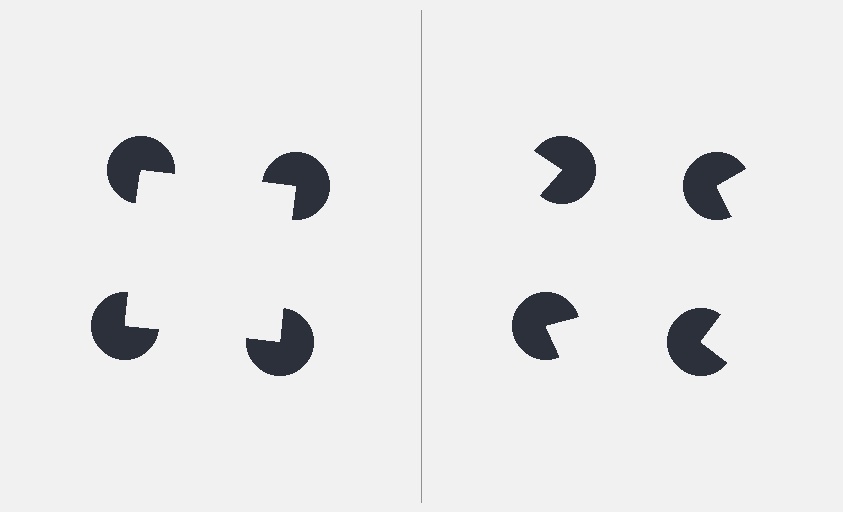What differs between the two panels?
The pac-man discs are positioned identically on both sides; only the wedge orientations differ. On the left they align to a square; on the right they are misaligned.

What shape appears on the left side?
An illusory square.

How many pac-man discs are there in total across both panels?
8 — 4 on each side.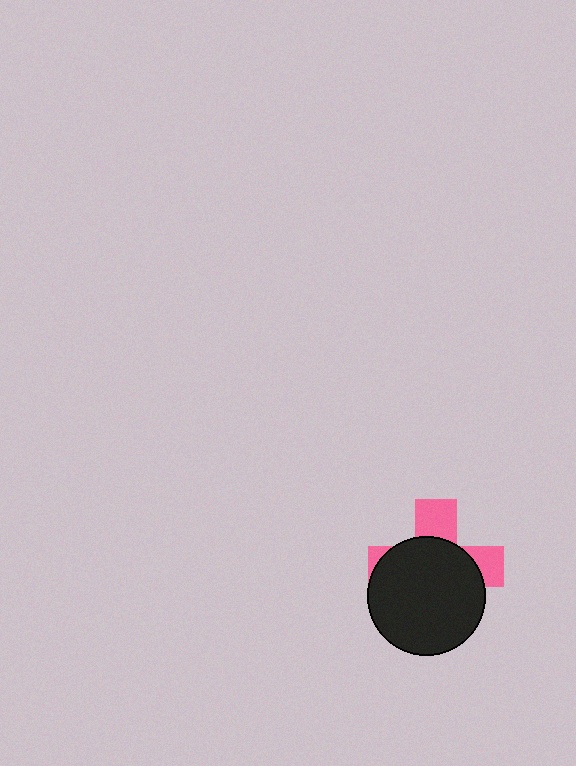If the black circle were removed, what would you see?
You would see the complete pink cross.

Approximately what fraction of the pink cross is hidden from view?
Roughly 67% of the pink cross is hidden behind the black circle.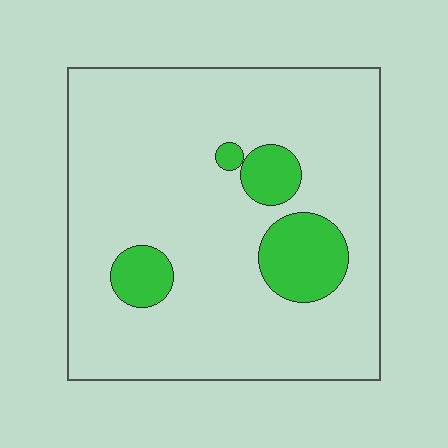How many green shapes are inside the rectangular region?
4.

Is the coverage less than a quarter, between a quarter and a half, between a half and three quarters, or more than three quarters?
Less than a quarter.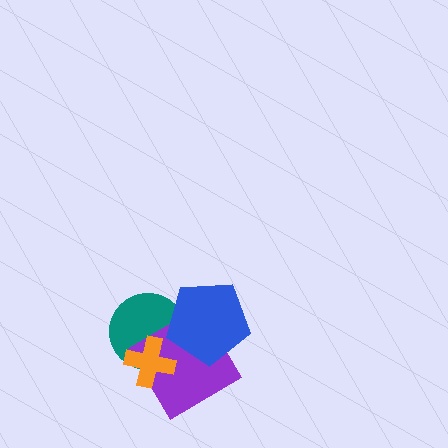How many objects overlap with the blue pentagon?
2 objects overlap with the blue pentagon.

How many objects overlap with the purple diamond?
3 objects overlap with the purple diamond.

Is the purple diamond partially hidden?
Yes, it is partially covered by another shape.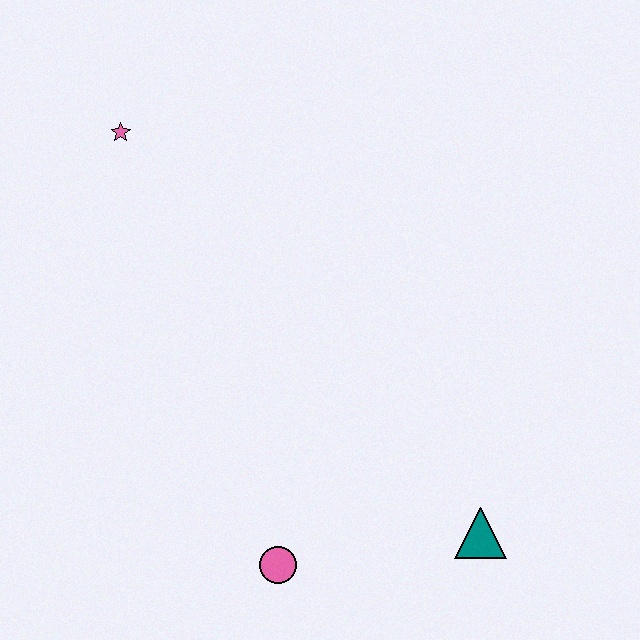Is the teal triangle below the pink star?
Yes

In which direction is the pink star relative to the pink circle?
The pink star is above the pink circle.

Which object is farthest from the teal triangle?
The pink star is farthest from the teal triangle.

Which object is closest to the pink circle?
The teal triangle is closest to the pink circle.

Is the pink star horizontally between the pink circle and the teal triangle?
No